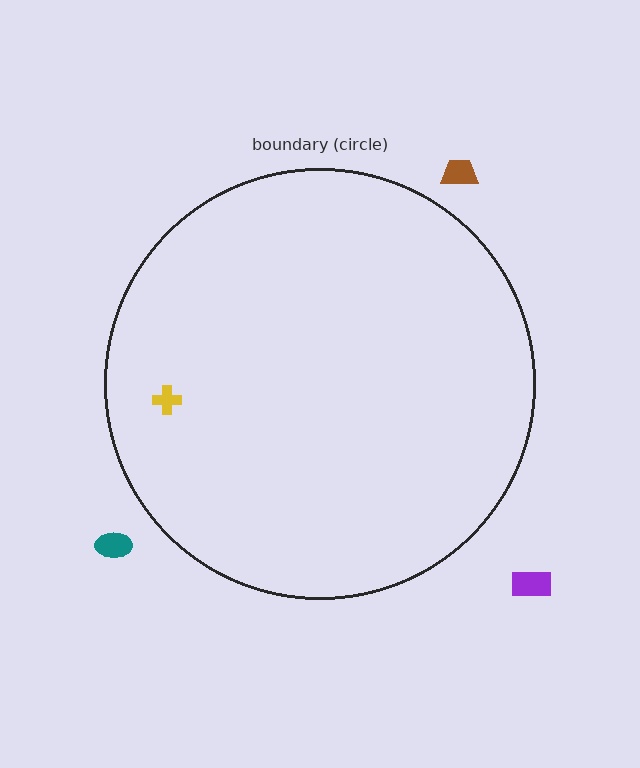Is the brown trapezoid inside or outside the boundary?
Outside.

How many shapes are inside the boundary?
1 inside, 3 outside.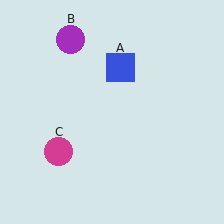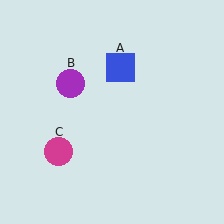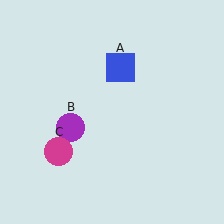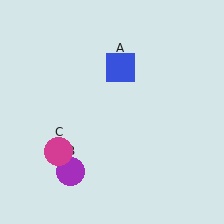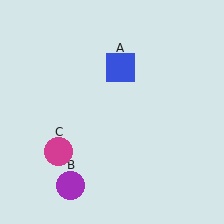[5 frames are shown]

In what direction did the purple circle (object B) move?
The purple circle (object B) moved down.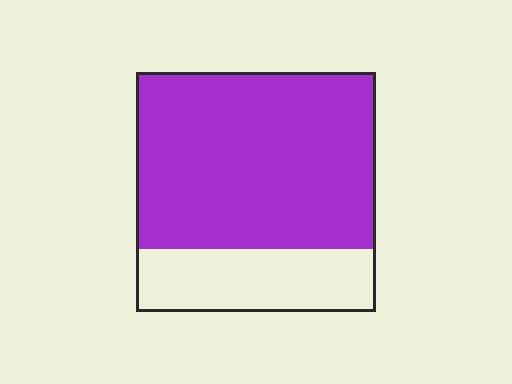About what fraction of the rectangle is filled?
About three quarters (3/4).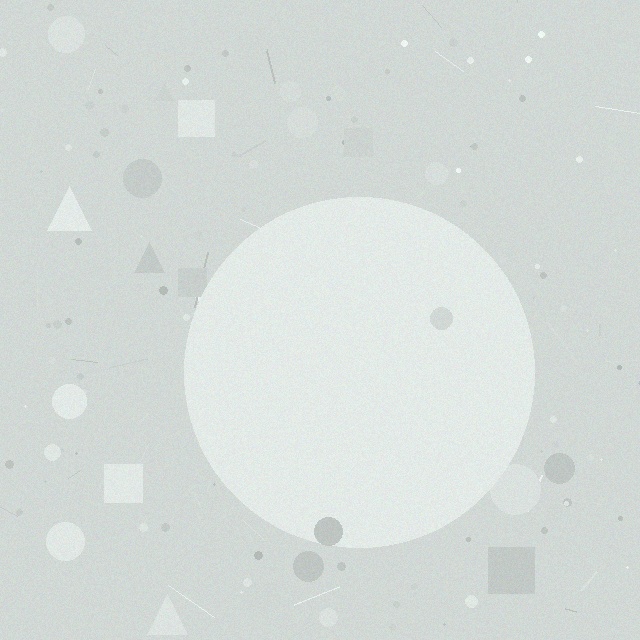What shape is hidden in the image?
A circle is hidden in the image.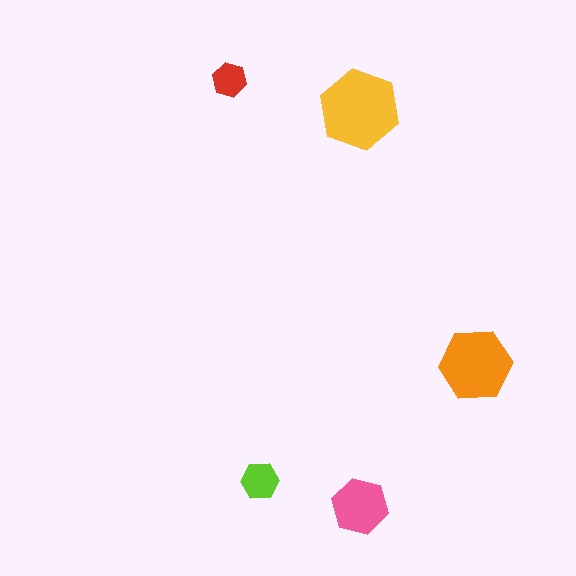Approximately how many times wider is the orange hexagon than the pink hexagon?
About 1.5 times wider.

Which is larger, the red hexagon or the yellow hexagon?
The yellow one.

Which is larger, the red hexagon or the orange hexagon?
The orange one.